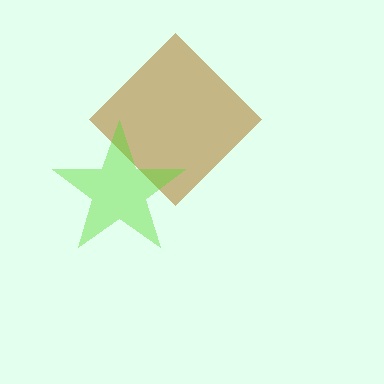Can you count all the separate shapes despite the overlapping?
Yes, there are 2 separate shapes.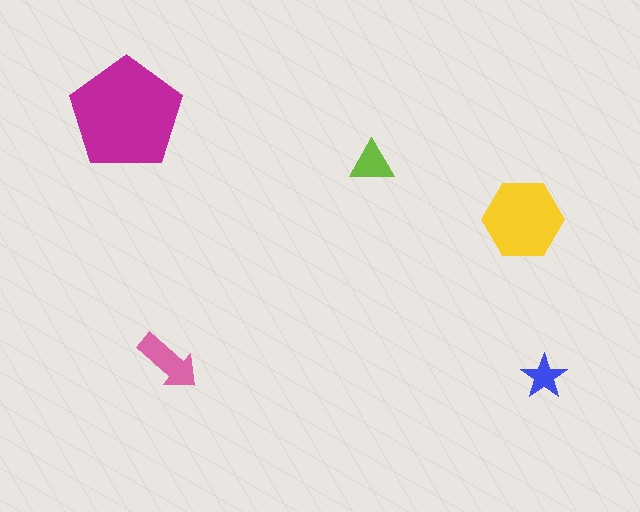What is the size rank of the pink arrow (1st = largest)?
3rd.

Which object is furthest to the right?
The blue star is rightmost.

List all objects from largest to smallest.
The magenta pentagon, the yellow hexagon, the pink arrow, the lime triangle, the blue star.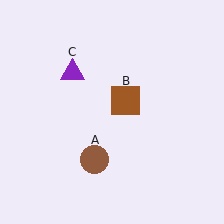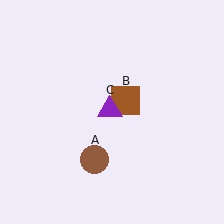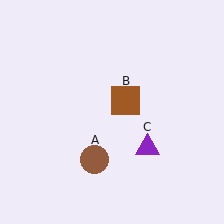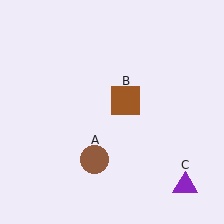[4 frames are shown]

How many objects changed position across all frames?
1 object changed position: purple triangle (object C).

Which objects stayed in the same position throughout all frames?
Brown circle (object A) and brown square (object B) remained stationary.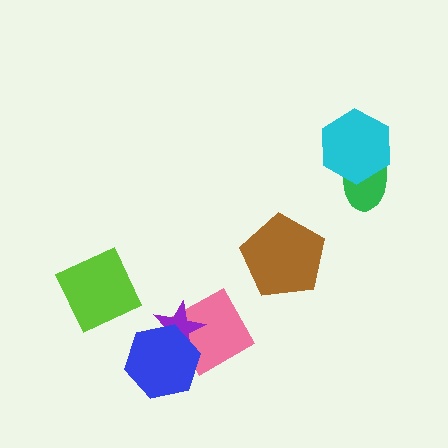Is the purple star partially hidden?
Yes, it is partially covered by another shape.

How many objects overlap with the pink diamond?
2 objects overlap with the pink diamond.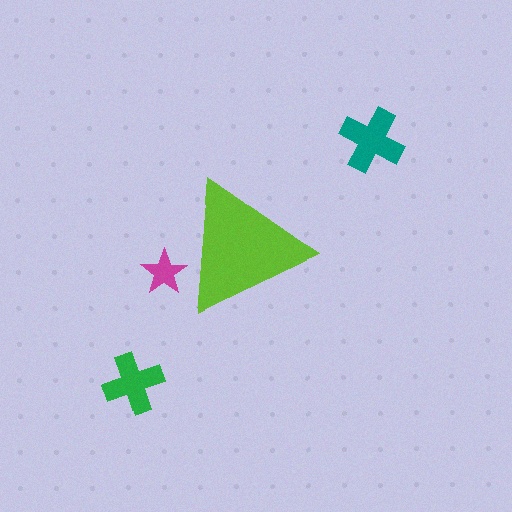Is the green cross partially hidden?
No, the green cross is fully visible.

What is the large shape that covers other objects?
A lime triangle.